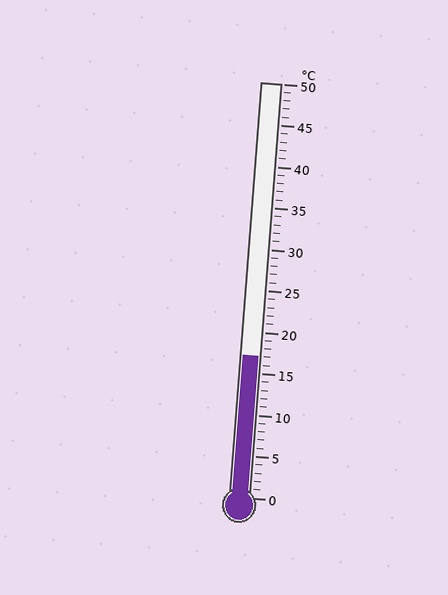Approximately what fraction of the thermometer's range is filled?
The thermometer is filled to approximately 35% of its range.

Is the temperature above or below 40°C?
The temperature is below 40°C.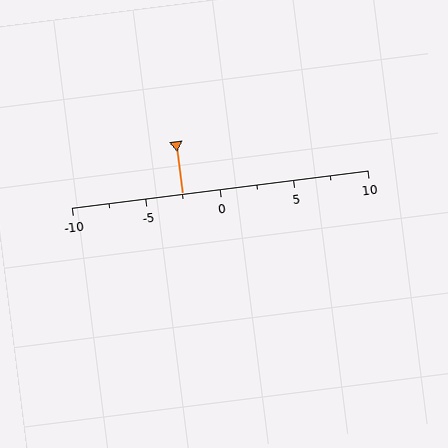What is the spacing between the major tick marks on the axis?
The major ticks are spaced 5 apart.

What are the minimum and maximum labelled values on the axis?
The axis runs from -10 to 10.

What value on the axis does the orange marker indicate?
The marker indicates approximately -2.5.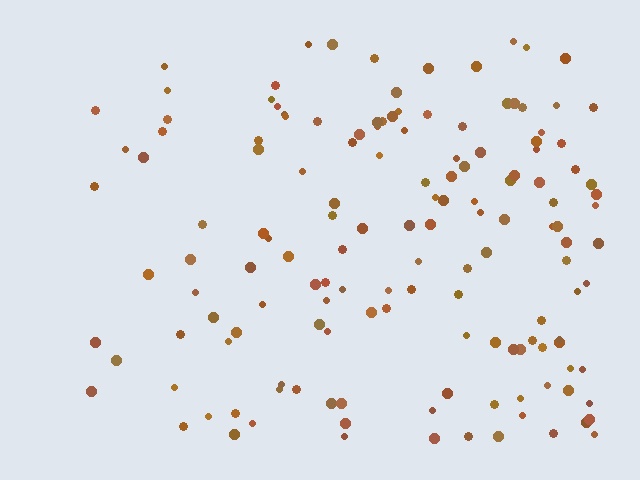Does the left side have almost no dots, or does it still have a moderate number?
Still a moderate number, just noticeably fewer than the right.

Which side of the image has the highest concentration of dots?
The right.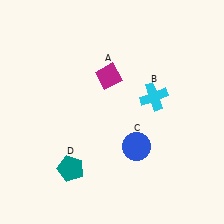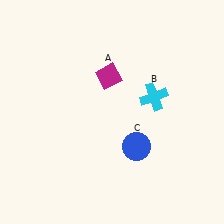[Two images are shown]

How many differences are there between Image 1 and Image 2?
There is 1 difference between the two images.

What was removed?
The teal pentagon (D) was removed in Image 2.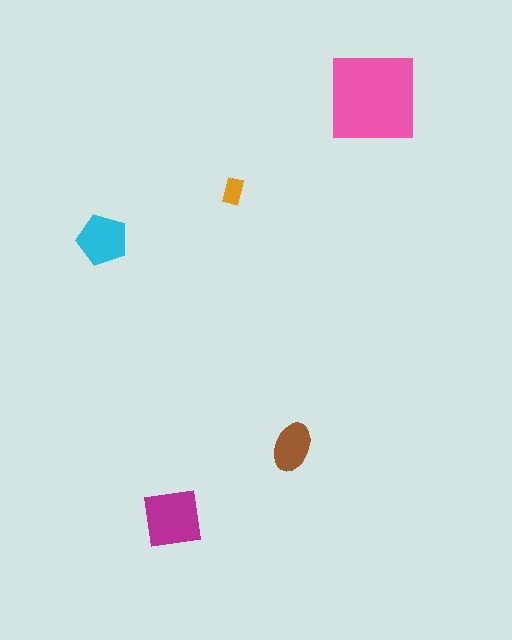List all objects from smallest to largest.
The orange rectangle, the brown ellipse, the cyan pentagon, the magenta square, the pink square.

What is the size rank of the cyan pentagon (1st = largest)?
3rd.